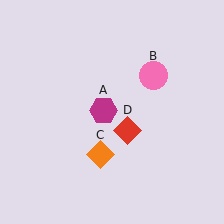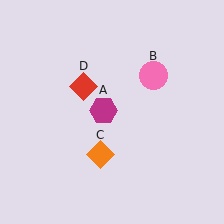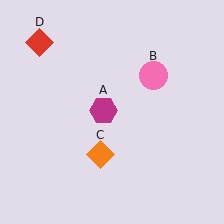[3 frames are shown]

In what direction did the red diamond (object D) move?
The red diamond (object D) moved up and to the left.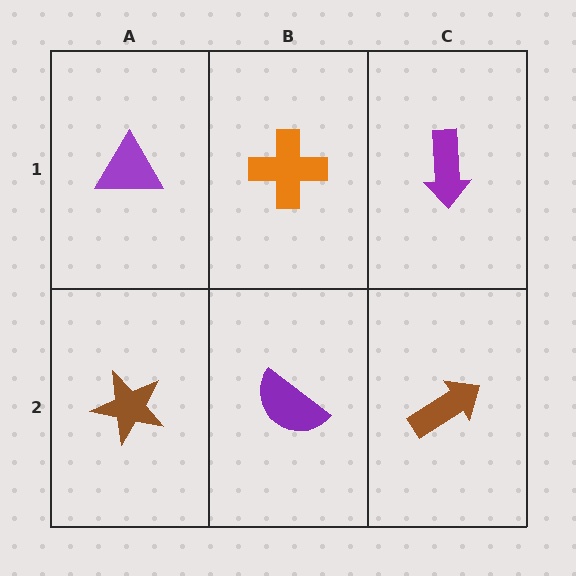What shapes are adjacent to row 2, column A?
A purple triangle (row 1, column A), a purple semicircle (row 2, column B).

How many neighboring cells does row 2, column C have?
2.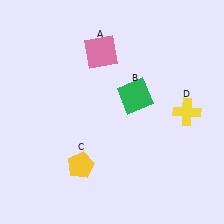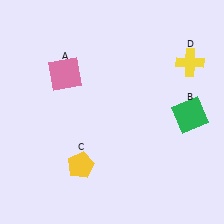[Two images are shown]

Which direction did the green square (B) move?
The green square (B) moved right.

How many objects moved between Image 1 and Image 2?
3 objects moved between the two images.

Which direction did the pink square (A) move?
The pink square (A) moved left.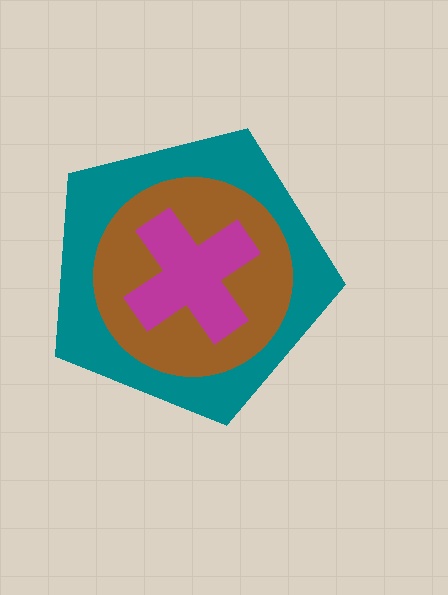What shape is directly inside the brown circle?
The magenta cross.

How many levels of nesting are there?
3.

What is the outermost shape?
The teal pentagon.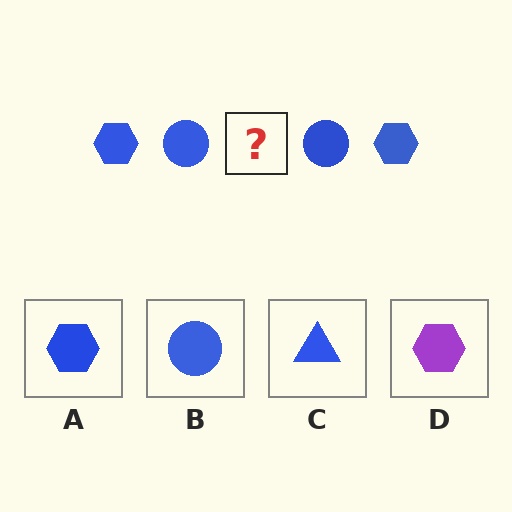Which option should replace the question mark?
Option A.